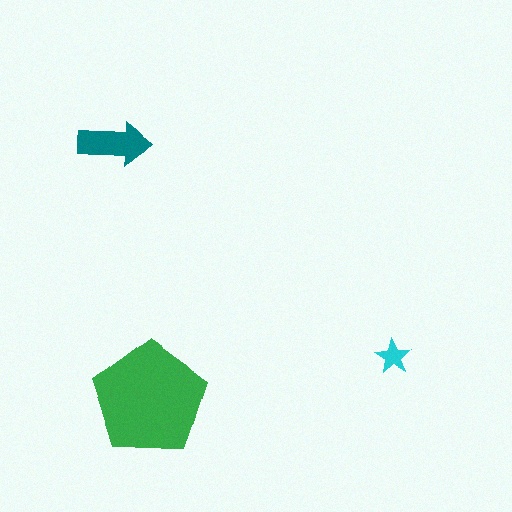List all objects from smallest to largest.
The cyan star, the teal arrow, the green pentagon.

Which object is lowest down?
The green pentagon is bottommost.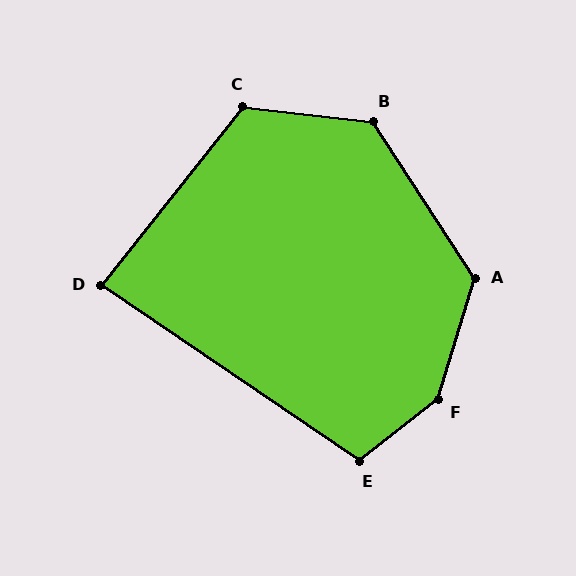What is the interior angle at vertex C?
Approximately 122 degrees (obtuse).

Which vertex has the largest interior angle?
F, at approximately 145 degrees.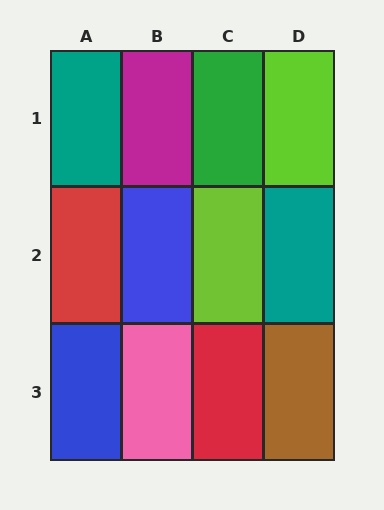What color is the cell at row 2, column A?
Red.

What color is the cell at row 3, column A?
Blue.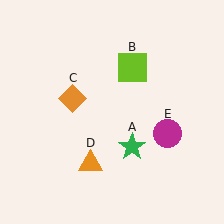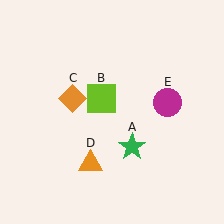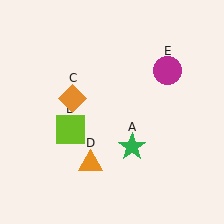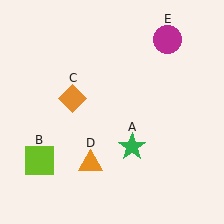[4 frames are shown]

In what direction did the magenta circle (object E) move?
The magenta circle (object E) moved up.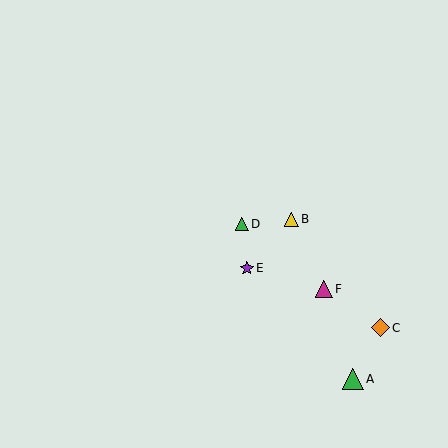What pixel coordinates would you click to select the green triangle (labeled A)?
Click at (353, 379) to select the green triangle A.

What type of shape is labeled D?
Shape D is a green triangle.